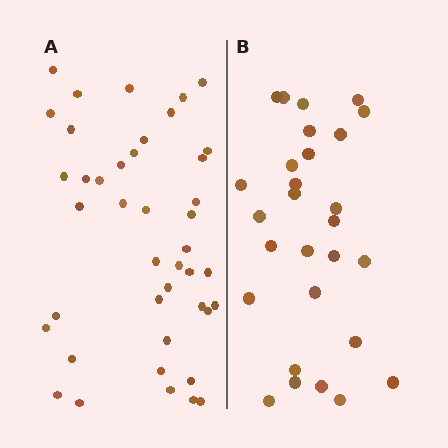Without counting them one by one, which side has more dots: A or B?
Region A (the left region) has more dots.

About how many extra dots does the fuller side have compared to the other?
Region A has approximately 15 more dots than region B.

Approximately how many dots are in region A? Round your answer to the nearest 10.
About 40 dots. (The exact count is 42, which rounds to 40.)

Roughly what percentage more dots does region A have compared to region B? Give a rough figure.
About 50% more.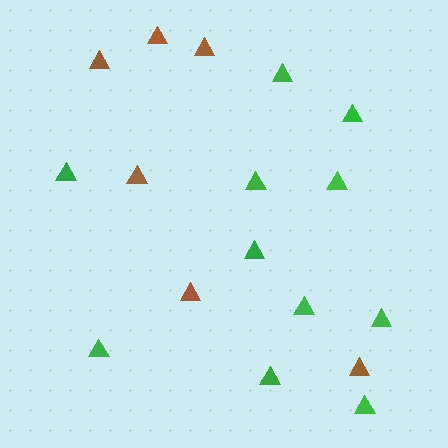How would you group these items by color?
There are 2 groups: one group of brown triangles (6) and one group of green triangles (11).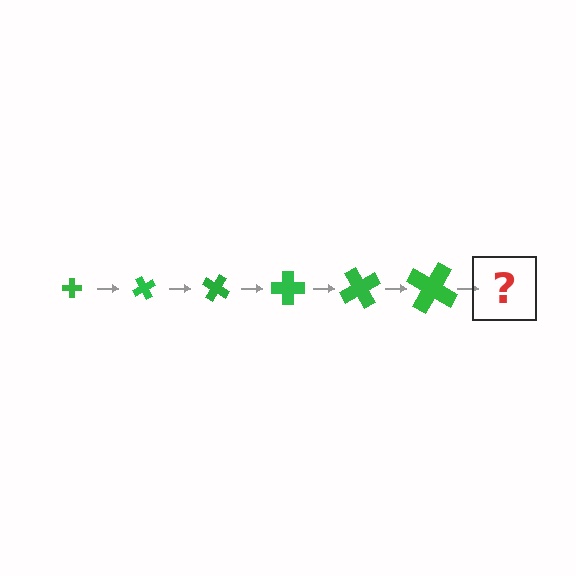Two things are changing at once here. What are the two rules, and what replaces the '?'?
The two rules are that the cross grows larger each step and it rotates 60 degrees each step. The '?' should be a cross, larger than the previous one and rotated 360 degrees from the start.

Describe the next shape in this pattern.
It should be a cross, larger than the previous one and rotated 360 degrees from the start.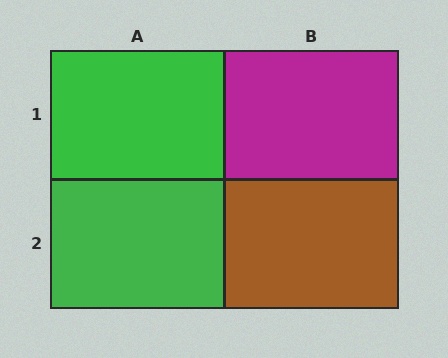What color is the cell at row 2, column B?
Brown.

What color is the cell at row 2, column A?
Green.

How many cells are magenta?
1 cell is magenta.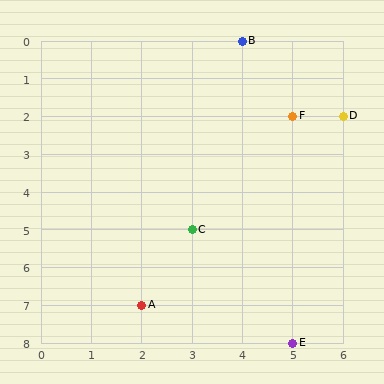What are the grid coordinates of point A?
Point A is at grid coordinates (2, 7).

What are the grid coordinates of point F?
Point F is at grid coordinates (5, 2).